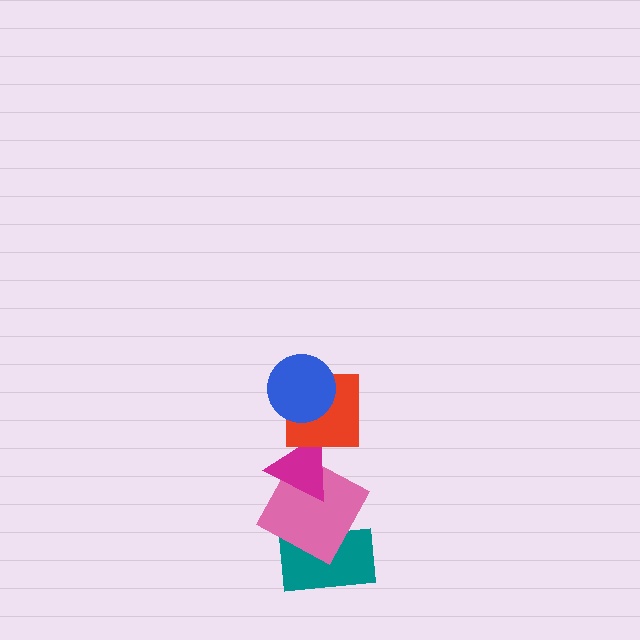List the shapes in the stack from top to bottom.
From top to bottom: the blue circle, the red square, the magenta triangle, the pink square, the teal rectangle.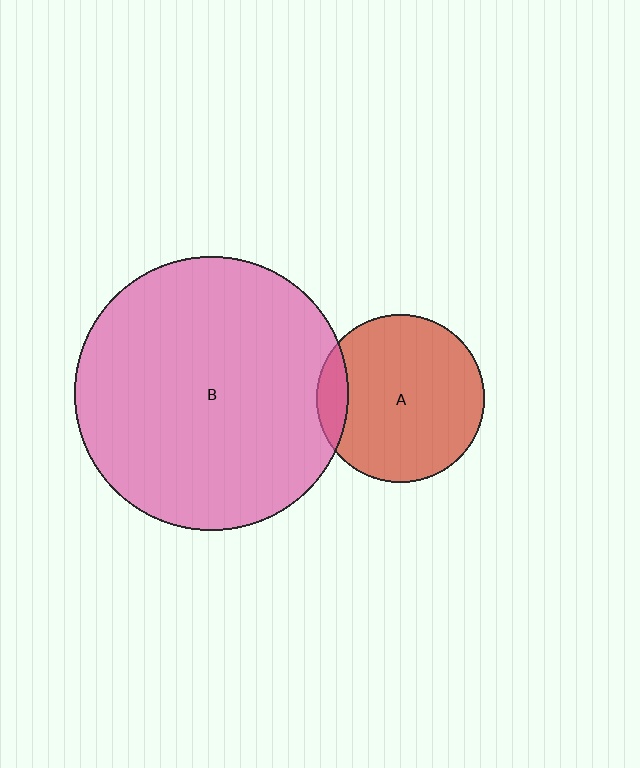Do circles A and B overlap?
Yes.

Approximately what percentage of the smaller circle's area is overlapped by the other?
Approximately 10%.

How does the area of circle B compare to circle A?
Approximately 2.6 times.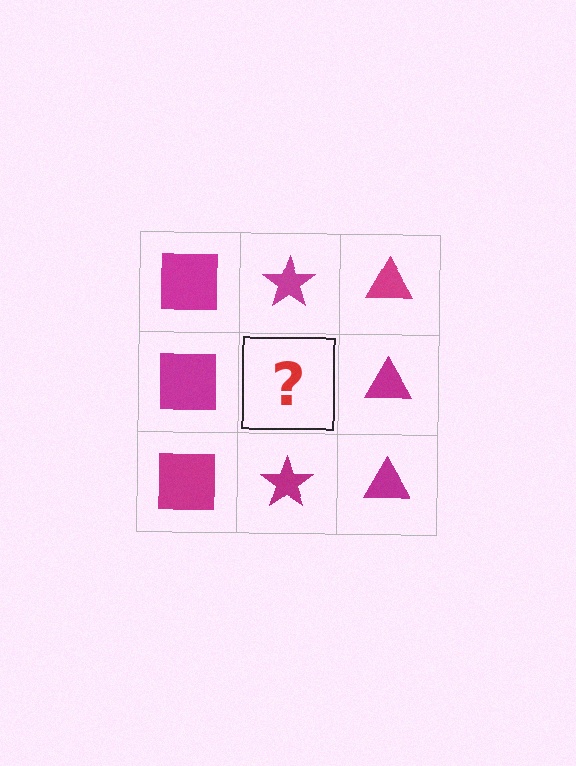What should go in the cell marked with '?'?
The missing cell should contain a magenta star.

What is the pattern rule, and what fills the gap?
The rule is that each column has a consistent shape. The gap should be filled with a magenta star.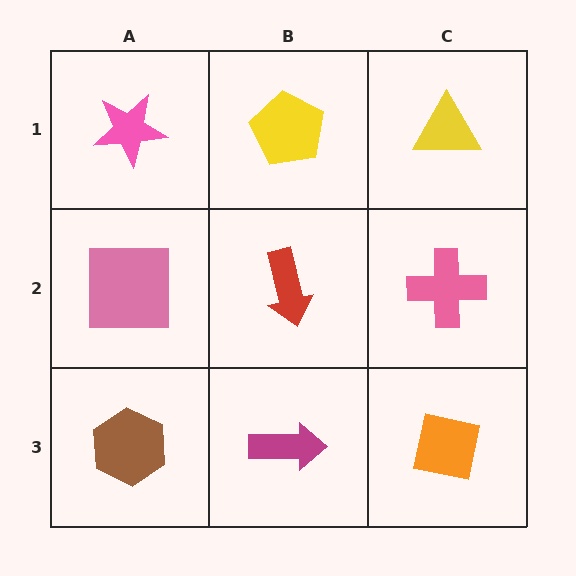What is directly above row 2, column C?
A yellow triangle.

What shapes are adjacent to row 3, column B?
A red arrow (row 2, column B), a brown hexagon (row 3, column A), an orange square (row 3, column C).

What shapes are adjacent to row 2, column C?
A yellow triangle (row 1, column C), an orange square (row 3, column C), a red arrow (row 2, column B).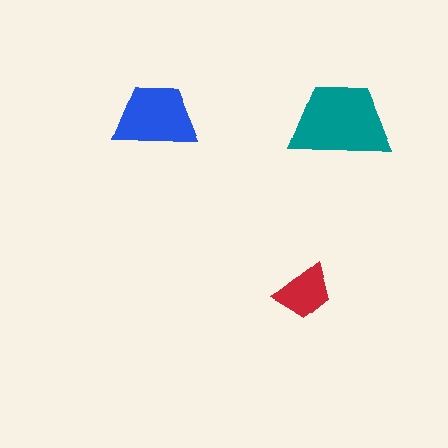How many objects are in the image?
There are 3 objects in the image.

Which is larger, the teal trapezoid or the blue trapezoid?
The teal one.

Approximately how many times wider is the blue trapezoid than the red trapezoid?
About 1.5 times wider.